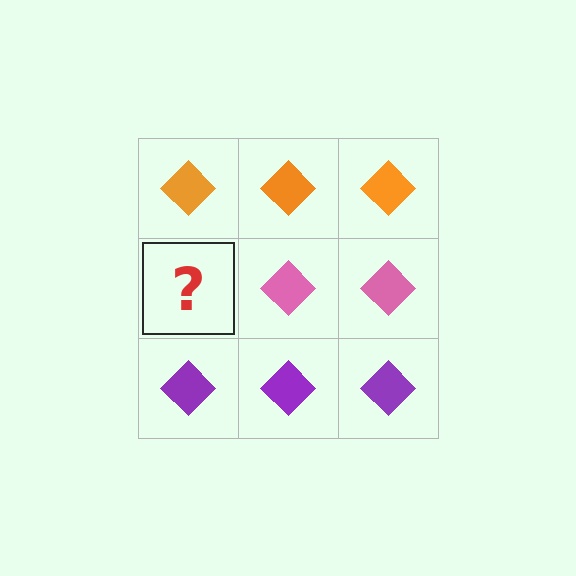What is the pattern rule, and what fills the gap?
The rule is that each row has a consistent color. The gap should be filled with a pink diamond.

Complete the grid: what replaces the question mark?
The question mark should be replaced with a pink diamond.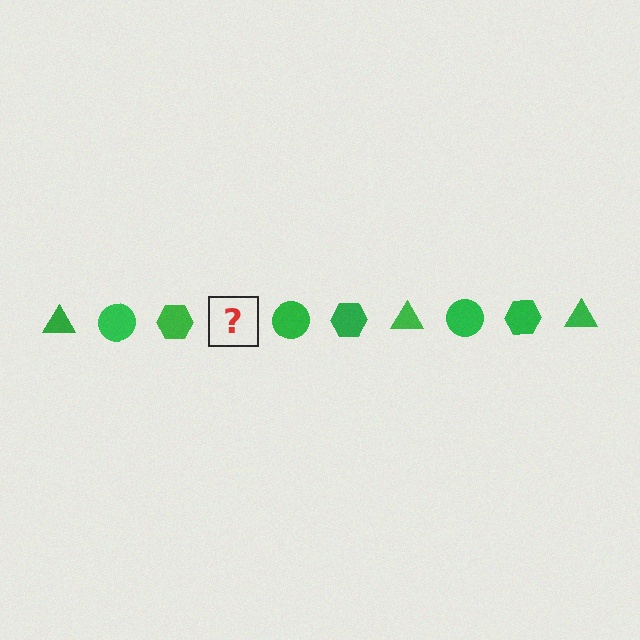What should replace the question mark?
The question mark should be replaced with a green triangle.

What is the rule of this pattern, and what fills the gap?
The rule is that the pattern cycles through triangle, circle, hexagon shapes in green. The gap should be filled with a green triangle.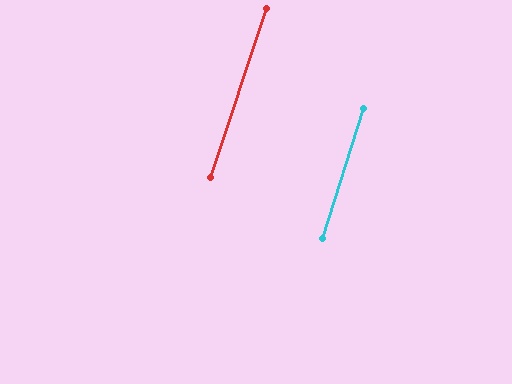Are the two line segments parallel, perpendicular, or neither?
Parallel — their directions differ by only 0.8°.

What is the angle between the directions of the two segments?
Approximately 1 degree.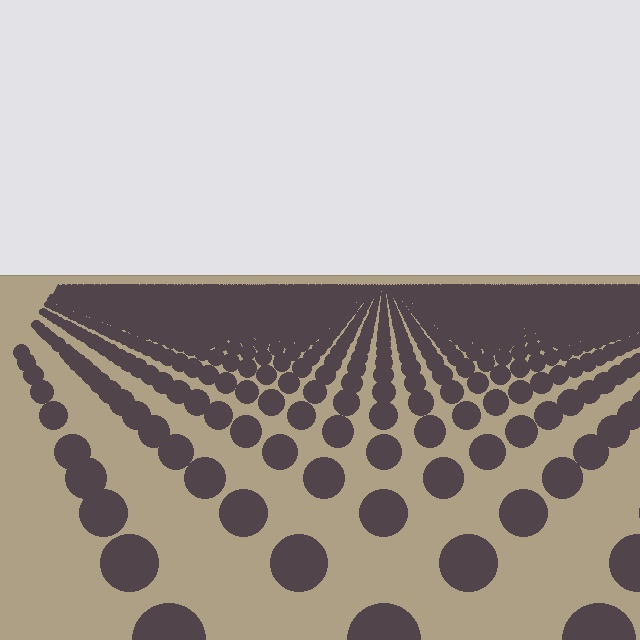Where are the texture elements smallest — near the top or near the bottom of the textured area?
Near the top.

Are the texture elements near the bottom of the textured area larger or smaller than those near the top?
Larger. Near the bottom, elements are closer to the viewer and appear at a bigger on-screen size.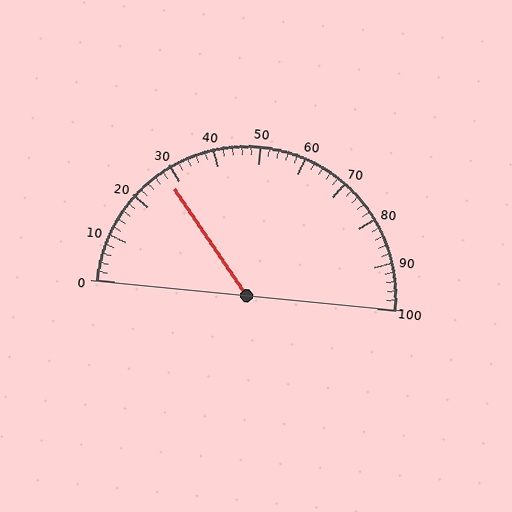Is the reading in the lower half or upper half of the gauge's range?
The reading is in the lower half of the range (0 to 100).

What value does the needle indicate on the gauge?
The needle indicates approximately 28.